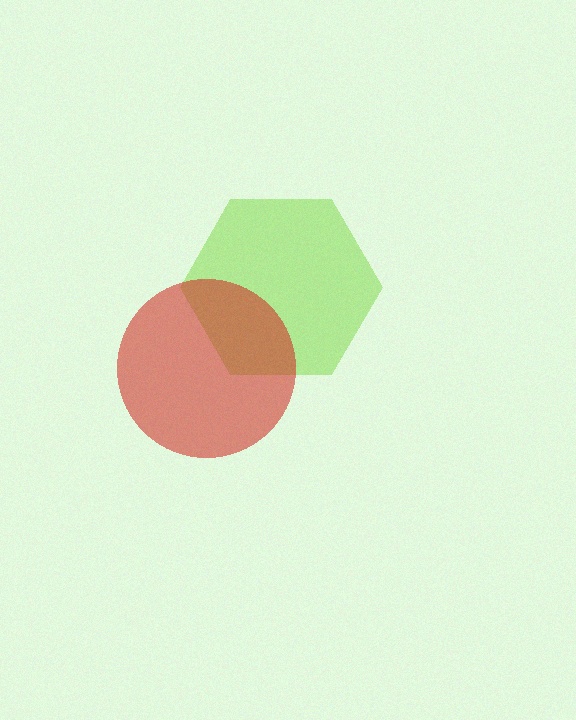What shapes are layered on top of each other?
The layered shapes are: a lime hexagon, a red circle.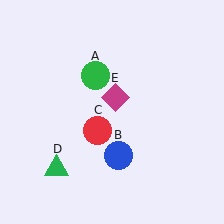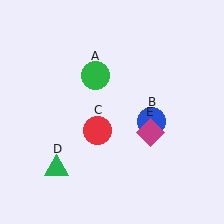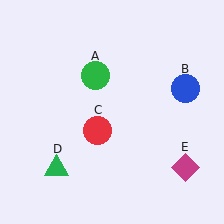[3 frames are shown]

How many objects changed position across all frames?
2 objects changed position: blue circle (object B), magenta diamond (object E).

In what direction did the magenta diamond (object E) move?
The magenta diamond (object E) moved down and to the right.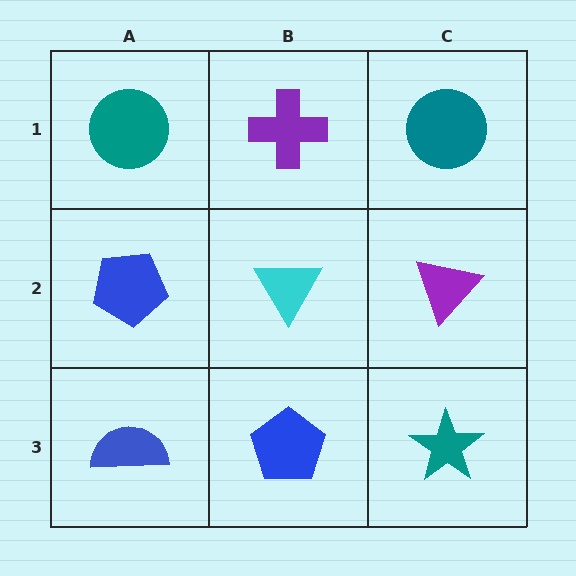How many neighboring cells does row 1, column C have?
2.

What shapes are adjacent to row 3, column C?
A purple triangle (row 2, column C), a blue pentagon (row 3, column B).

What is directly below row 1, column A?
A blue pentagon.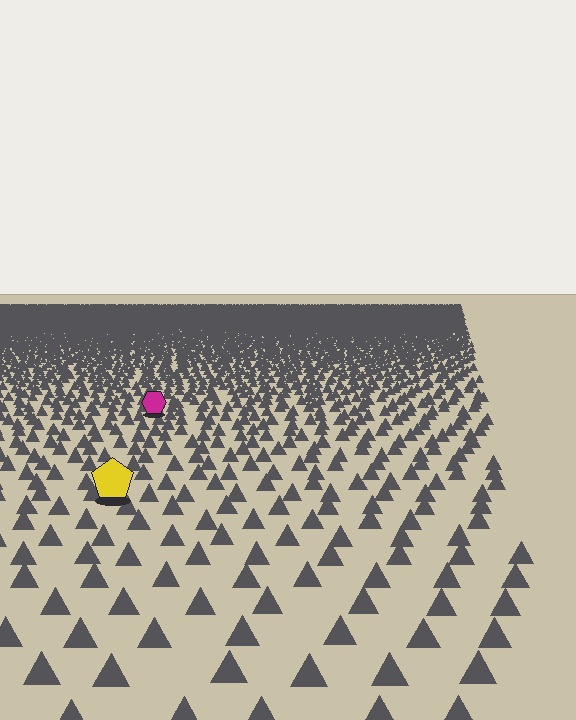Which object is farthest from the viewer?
The magenta hexagon is farthest from the viewer. It appears smaller and the ground texture around it is denser.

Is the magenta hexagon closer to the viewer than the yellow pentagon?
No. The yellow pentagon is closer — you can tell from the texture gradient: the ground texture is coarser near it.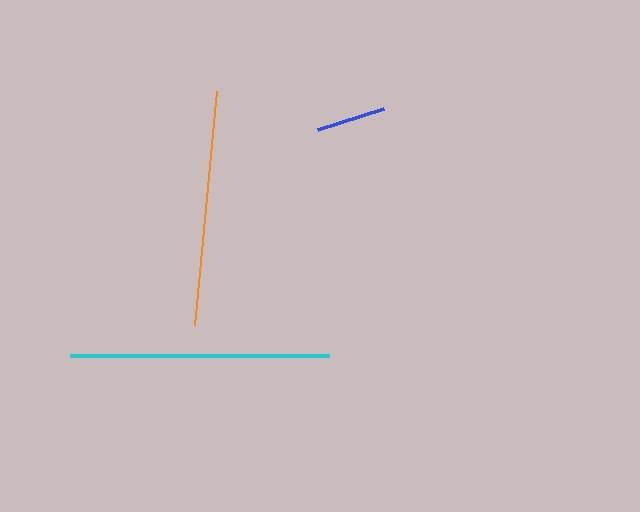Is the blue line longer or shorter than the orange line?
The orange line is longer than the blue line.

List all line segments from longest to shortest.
From longest to shortest: cyan, orange, blue.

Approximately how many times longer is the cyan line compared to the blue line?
The cyan line is approximately 3.8 times the length of the blue line.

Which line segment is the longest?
The cyan line is the longest at approximately 260 pixels.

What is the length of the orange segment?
The orange segment is approximately 235 pixels long.